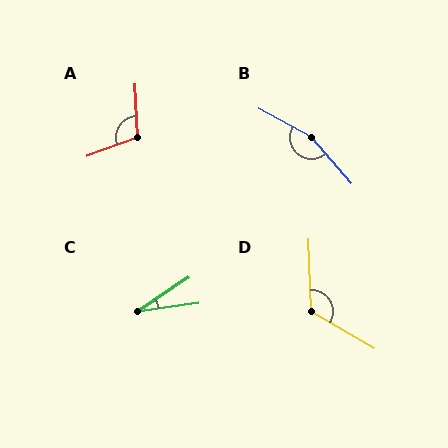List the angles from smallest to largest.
C (26°), A (107°), D (122°), B (160°).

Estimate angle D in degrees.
Approximately 122 degrees.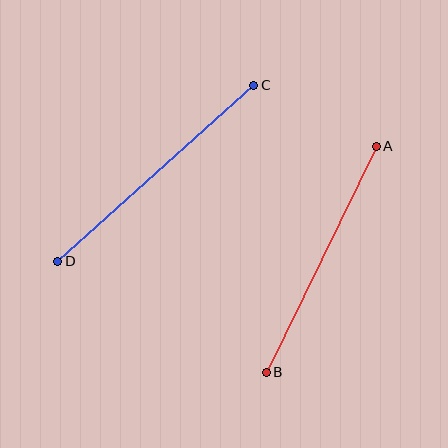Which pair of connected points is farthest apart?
Points C and D are farthest apart.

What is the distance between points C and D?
The distance is approximately 264 pixels.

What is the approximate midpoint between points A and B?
The midpoint is at approximately (321, 259) pixels.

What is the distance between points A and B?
The distance is approximately 251 pixels.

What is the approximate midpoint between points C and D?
The midpoint is at approximately (156, 173) pixels.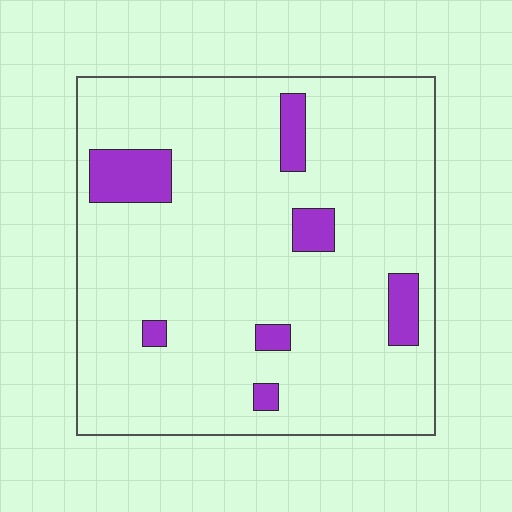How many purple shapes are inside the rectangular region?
7.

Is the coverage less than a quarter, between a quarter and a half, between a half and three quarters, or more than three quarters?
Less than a quarter.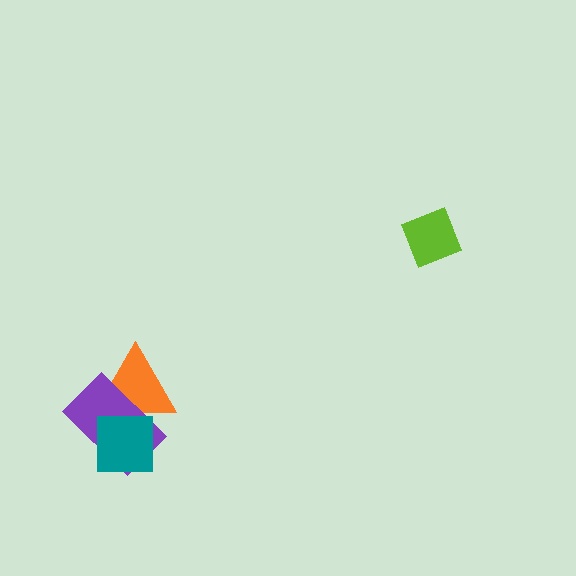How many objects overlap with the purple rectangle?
2 objects overlap with the purple rectangle.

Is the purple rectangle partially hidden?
Yes, it is partially covered by another shape.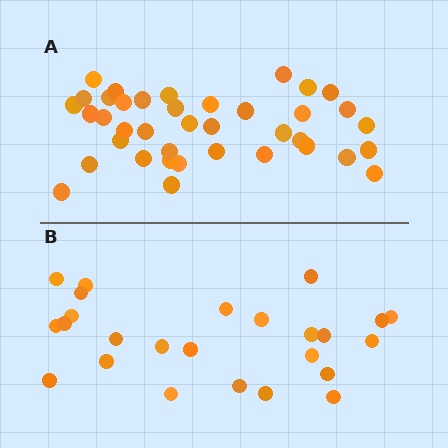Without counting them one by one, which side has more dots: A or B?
Region A (the top region) has more dots.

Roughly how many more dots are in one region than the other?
Region A has approximately 15 more dots than region B.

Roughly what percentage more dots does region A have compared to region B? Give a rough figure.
About 55% more.